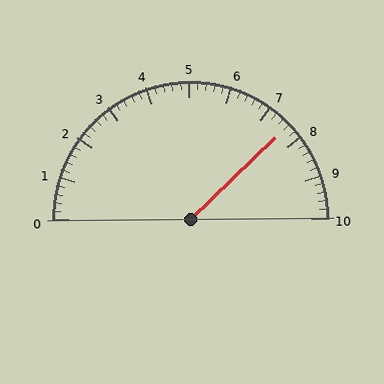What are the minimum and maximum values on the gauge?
The gauge ranges from 0 to 10.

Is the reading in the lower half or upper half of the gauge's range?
The reading is in the upper half of the range (0 to 10).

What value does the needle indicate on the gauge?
The needle indicates approximately 7.6.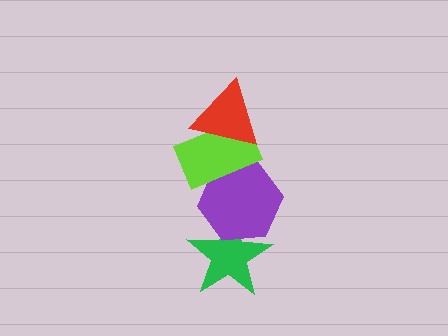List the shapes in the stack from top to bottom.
From top to bottom: the red triangle, the lime rectangle, the purple hexagon, the green star.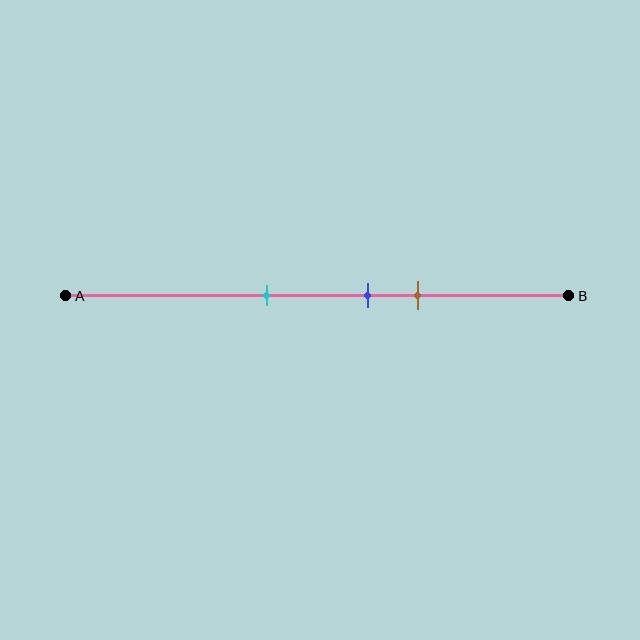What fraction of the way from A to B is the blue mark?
The blue mark is approximately 60% (0.6) of the way from A to B.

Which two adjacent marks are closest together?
The blue and brown marks are the closest adjacent pair.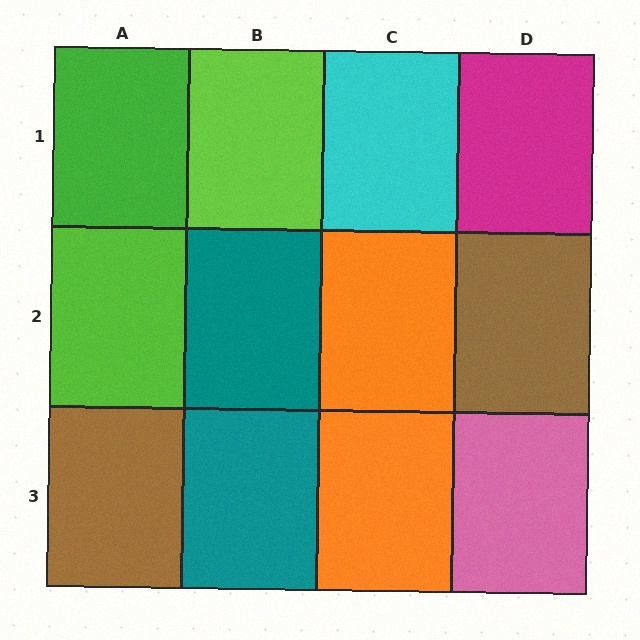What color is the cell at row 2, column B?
Teal.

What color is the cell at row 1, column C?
Cyan.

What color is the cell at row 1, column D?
Magenta.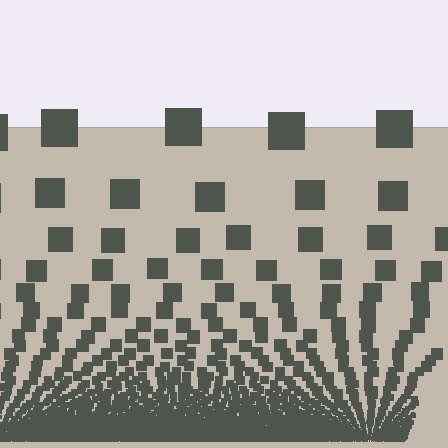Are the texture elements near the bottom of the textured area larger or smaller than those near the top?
Smaller. The gradient is inverted — elements near the bottom are smaller and denser.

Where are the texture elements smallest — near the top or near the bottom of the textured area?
Near the bottom.